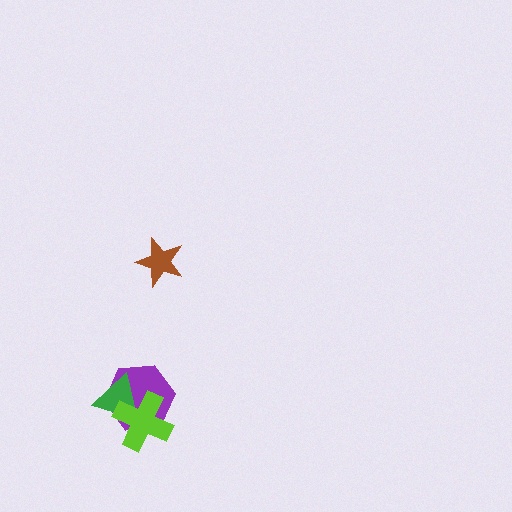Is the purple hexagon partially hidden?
Yes, it is partially covered by another shape.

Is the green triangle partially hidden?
Yes, it is partially covered by another shape.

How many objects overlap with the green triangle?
2 objects overlap with the green triangle.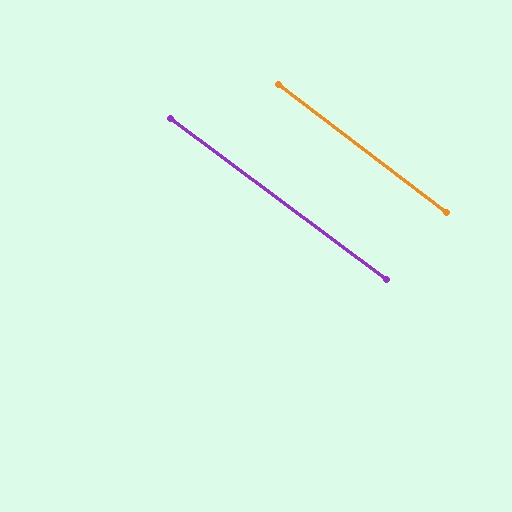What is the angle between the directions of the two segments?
Approximately 1 degree.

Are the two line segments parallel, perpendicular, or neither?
Parallel — their directions differ by only 0.7°.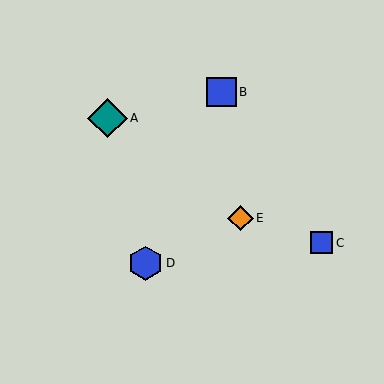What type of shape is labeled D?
Shape D is a blue hexagon.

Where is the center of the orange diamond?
The center of the orange diamond is at (240, 218).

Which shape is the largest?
The teal diamond (labeled A) is the largest.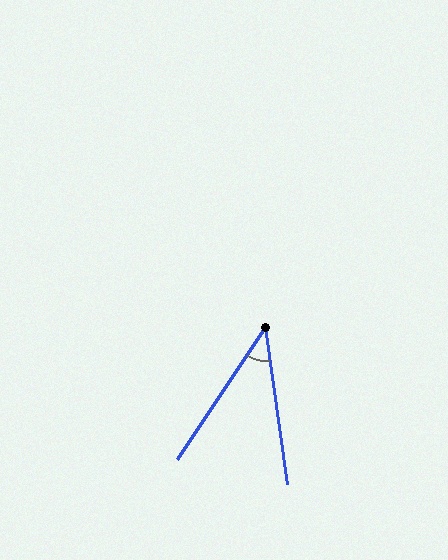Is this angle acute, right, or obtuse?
It is acute.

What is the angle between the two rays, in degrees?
Approximately 42 degrees.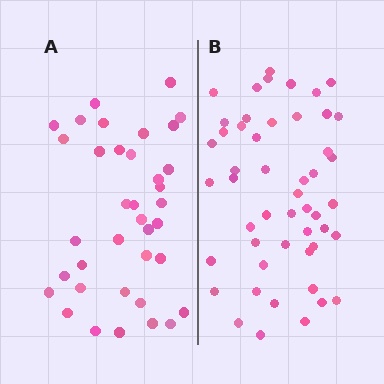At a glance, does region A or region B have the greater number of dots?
Region B (the right region) has more dots.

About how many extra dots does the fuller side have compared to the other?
Region B has approximately 15 more dots than region A.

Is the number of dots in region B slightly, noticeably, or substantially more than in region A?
Region B has noticeably more, but not dramatically so. The ratio is roughly 1.4 to 1.